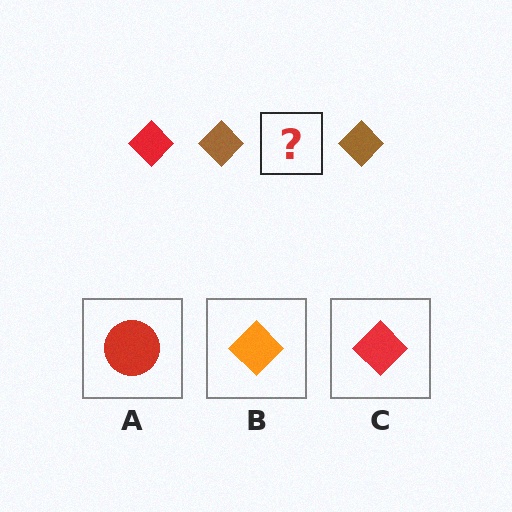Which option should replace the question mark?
Option C.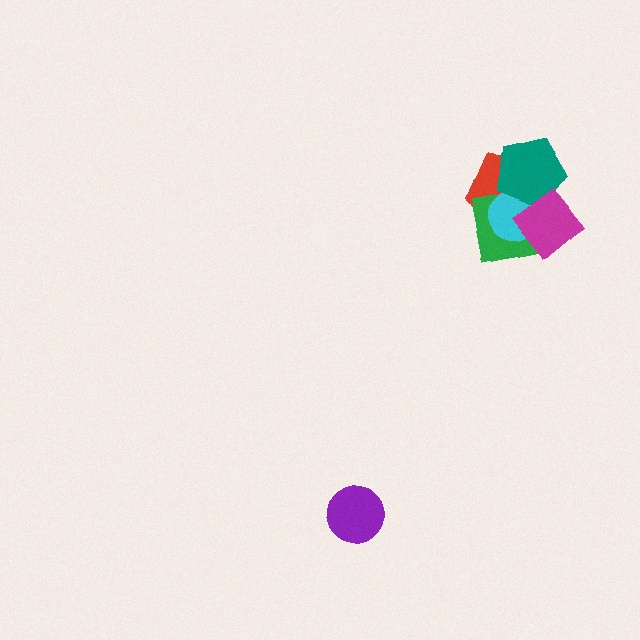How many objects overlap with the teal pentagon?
4 objects overlap with the teal pentagon.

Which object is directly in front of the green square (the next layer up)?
The cyan circle is directly in front of the green square.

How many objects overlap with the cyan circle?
4 objects overlap with the cyan circle.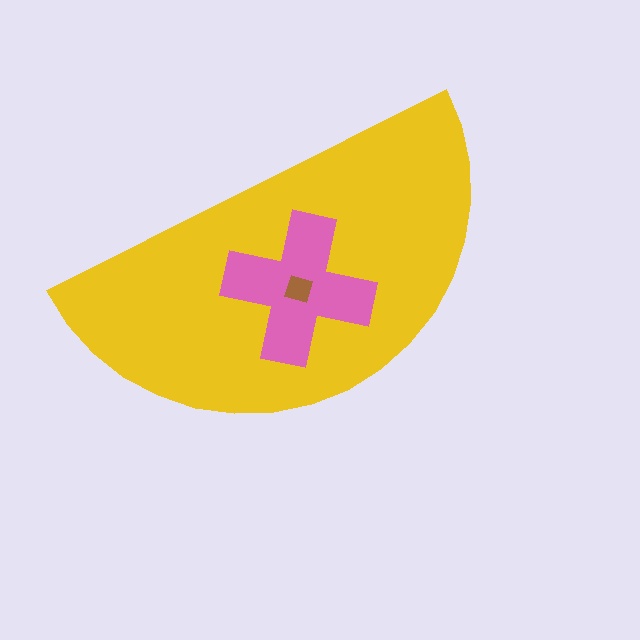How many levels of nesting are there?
3.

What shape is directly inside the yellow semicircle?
The pink cross.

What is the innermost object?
The brown diamond.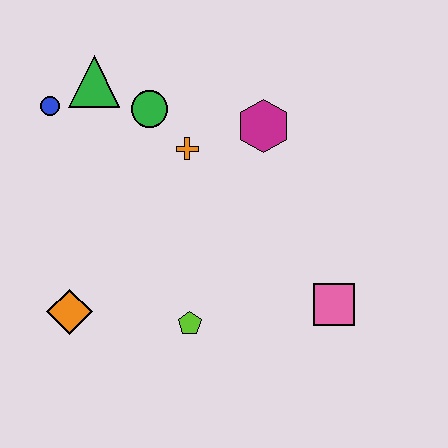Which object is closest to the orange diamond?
The lime pentagon is closest to the orange diamond.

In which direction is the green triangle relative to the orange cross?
The green triangle is to the left of the orange cross.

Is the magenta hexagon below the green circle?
Yes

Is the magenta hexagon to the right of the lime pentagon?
Yes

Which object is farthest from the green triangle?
The pink square is farthest from the green triangle.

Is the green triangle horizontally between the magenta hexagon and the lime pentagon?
No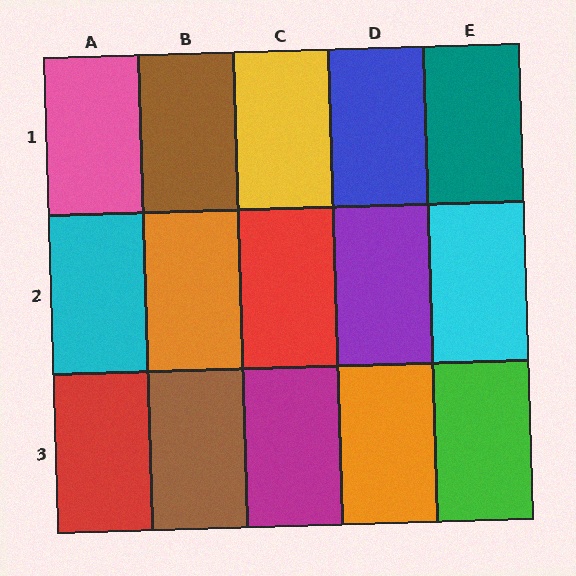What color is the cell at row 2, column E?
Cyan.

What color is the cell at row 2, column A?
Cyan.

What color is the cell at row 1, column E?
Teal.